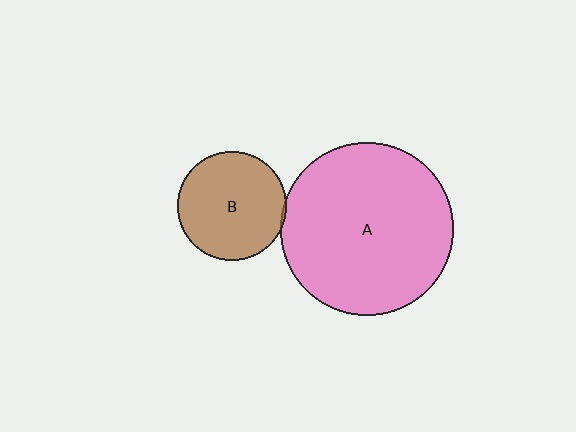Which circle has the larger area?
Circle A (pink).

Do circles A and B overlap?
Yes.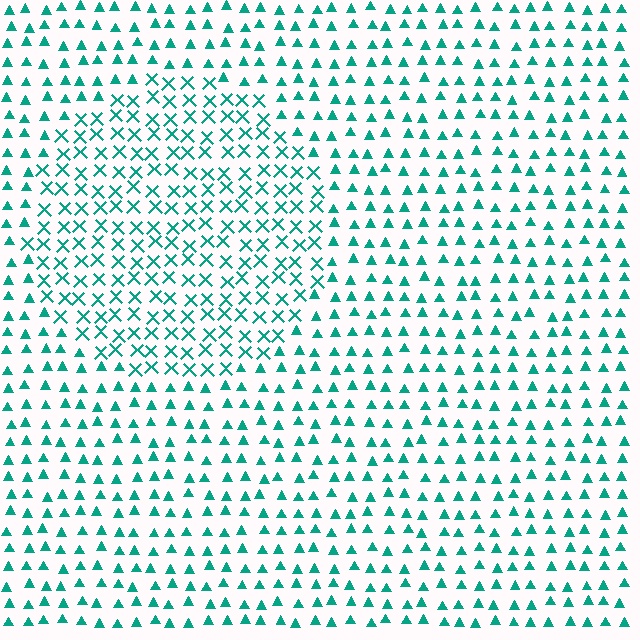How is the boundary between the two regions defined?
The boundary is defined by a change in element shape: X marks inside vs. triangles outside. All elements share the same color and spacing.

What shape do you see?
I see a circle.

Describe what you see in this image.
The image is filled with small teal elements arranged in a uniform grid. A circle-shaped region contains X marks, while the surrounding area contains triangles. The boundary is defined purely by the change in element shape.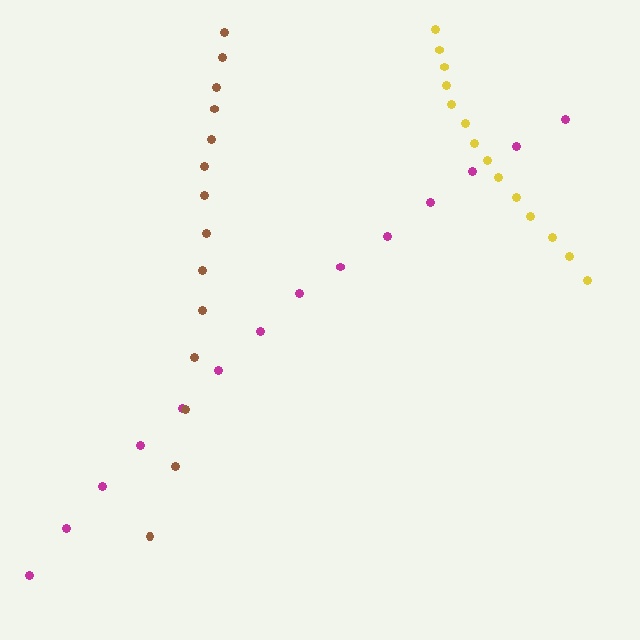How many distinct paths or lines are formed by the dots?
There are 3 distinct paths.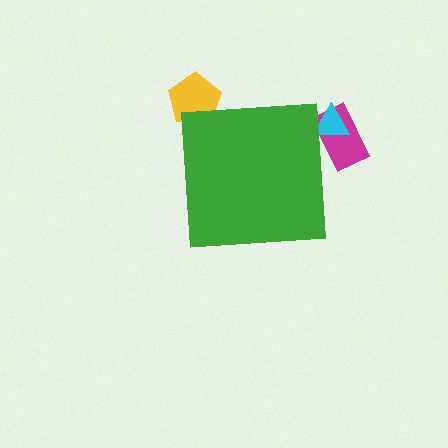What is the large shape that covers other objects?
A green square.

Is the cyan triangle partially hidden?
Yes, the cyan triangle is partially hidden behind the green square.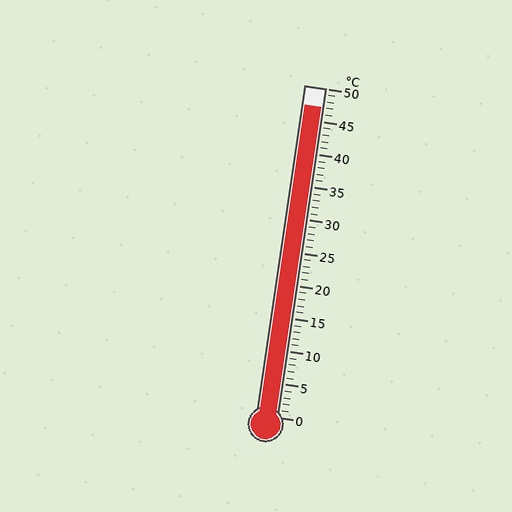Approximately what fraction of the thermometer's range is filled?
The thermometer is filled to approximately 95% of its range.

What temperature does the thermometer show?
The thermometer shows approximately 47°C.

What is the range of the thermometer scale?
The thermometer scale ranges from 0°C to 50°C.